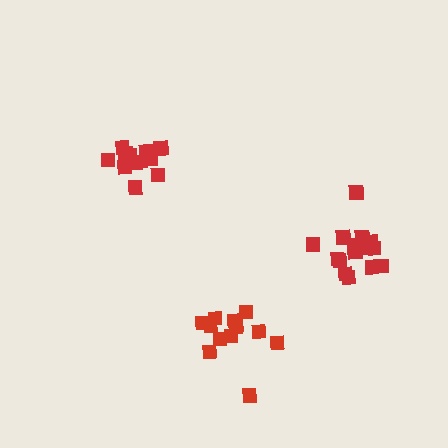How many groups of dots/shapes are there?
There are 3 groups.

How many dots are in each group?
Group 1: 13 dots, Group 2: 13 dots, Group 3: 16 dots (42 total).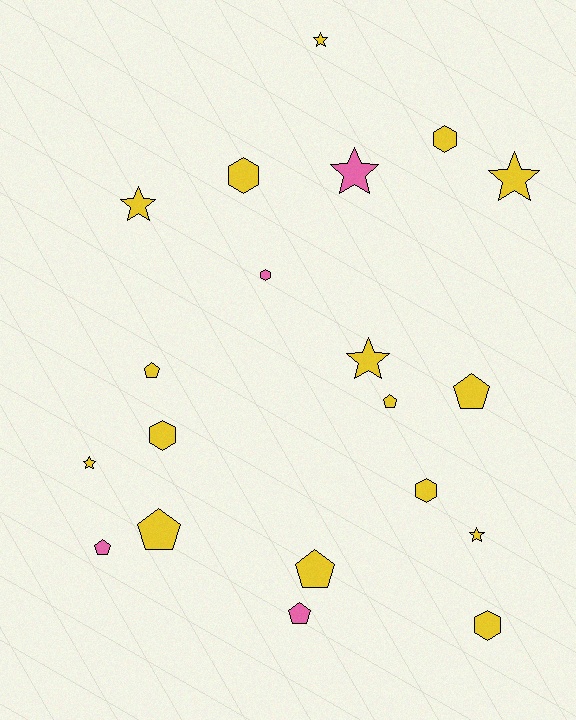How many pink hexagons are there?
There is 1 pink hexagon.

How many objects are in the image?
There are 20 objects.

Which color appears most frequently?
Yellow, with 16 objects.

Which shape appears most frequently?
Pentagon, with 7 objects.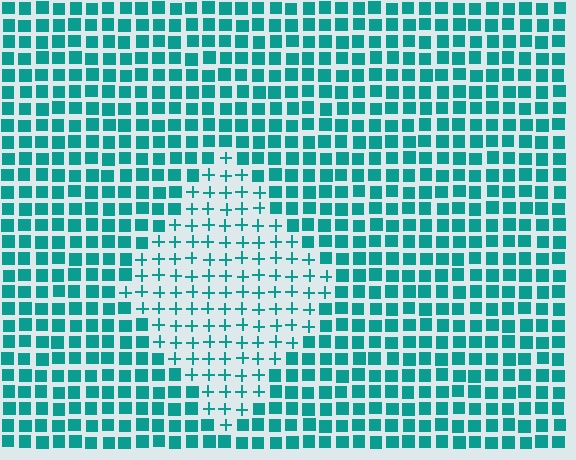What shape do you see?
I see a diamond.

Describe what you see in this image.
The image is filled with small teal elements arranged in a uniform grid. A diamond-shaped region contains plus signs, while the surrounding area contains squares. The boundary is defined purely by the change in element shape.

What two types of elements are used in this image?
The image uses plus signs inside the diamond region and squares outside it.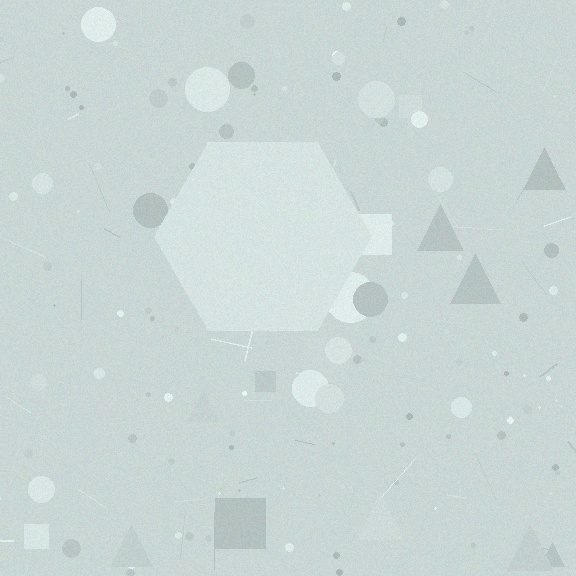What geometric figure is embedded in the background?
A hexagon is embedded in the background.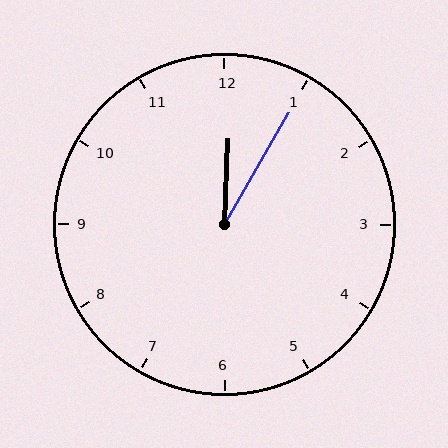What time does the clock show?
12:05.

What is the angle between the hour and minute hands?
Approximately 28 degrees.